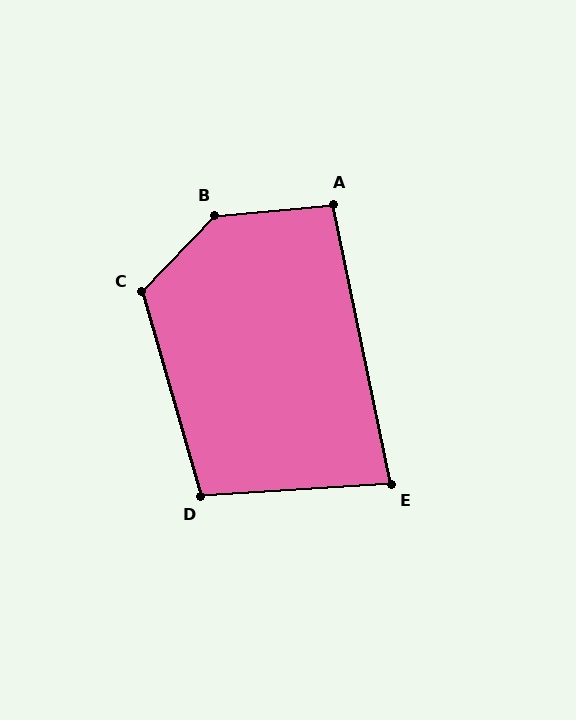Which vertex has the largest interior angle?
B, at approximately 139 degrees.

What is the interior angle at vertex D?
Approximately 103 degrees (obtuse).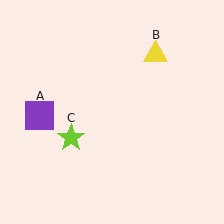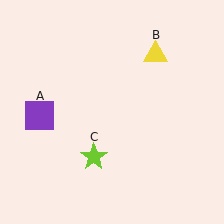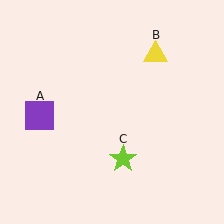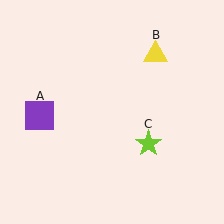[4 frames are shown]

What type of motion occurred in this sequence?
The lime star (object C) rotated counterclockwise around the center of the scene.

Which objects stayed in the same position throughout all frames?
Purple square (object A) and yellow triangle (object B) remained stationary.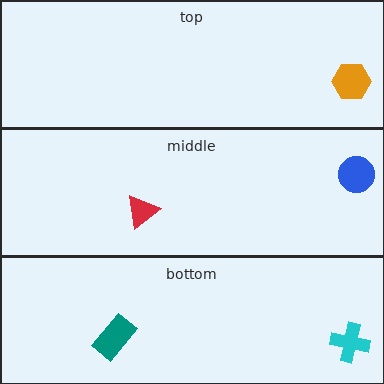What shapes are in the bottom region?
The cyan cross, the teal rectangle.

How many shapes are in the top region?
1.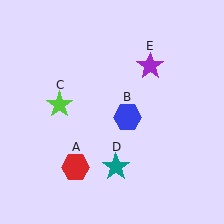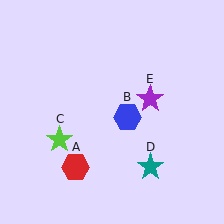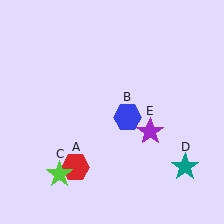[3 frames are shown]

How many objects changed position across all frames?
3 objects changed position: lime star (object C), teal star (object D), purple star (object E).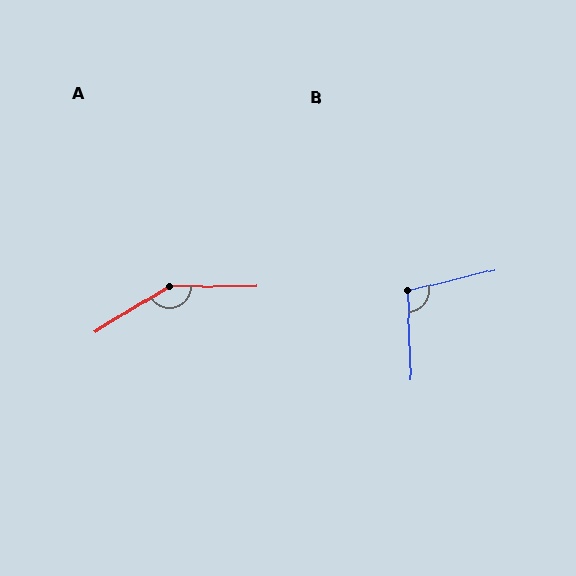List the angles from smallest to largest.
B (102°), A (149°).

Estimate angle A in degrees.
Approximately 149 degrees.